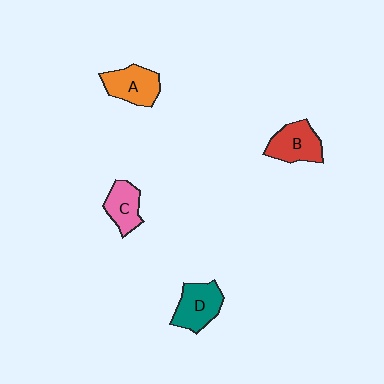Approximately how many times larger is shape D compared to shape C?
Approximately 1.3 times.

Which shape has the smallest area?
Shape C (pink).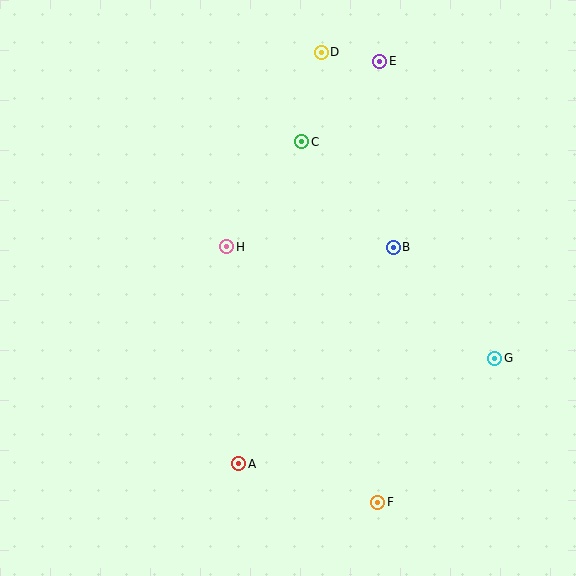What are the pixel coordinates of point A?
Point A is at (239, 464).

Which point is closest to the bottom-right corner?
Point F is closest to the bottom-right corner.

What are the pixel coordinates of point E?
Point E is at (380, 61).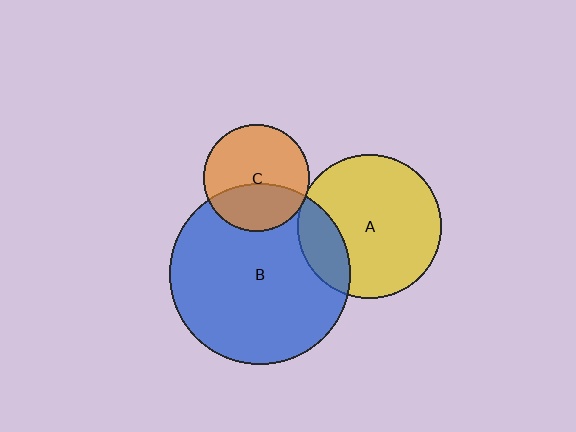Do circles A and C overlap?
Yes.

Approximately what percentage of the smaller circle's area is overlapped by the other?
Approximately 5%.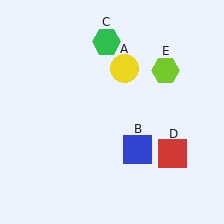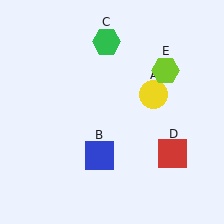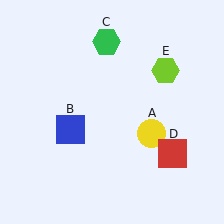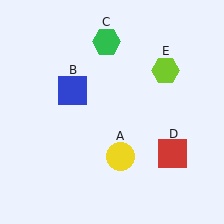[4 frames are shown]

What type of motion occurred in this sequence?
The yellow circle (object A), blue square (object B) rotated clockwise around the center of the scene.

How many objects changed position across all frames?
2 objects changed position: yellow circle (object A), blue square (object B).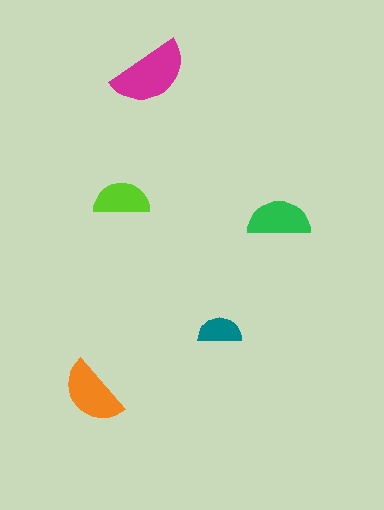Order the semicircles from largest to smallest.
the magenta one, the orange one, the green one, the lime one, the teal one.